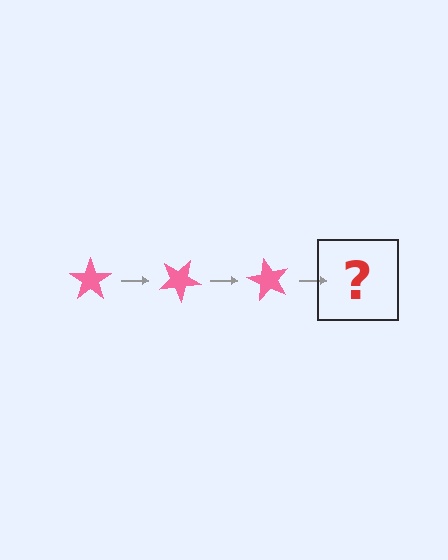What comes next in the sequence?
The next element should be a pink star rotated 90 degrees.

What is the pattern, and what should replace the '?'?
The pattern is that the star rotates 30 degrees each step. The '?' should be a pink star rotated 90 degrees.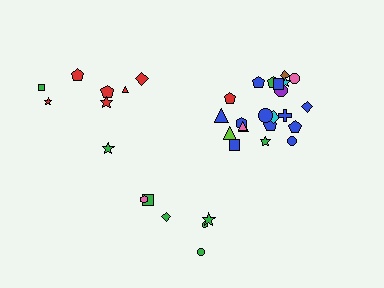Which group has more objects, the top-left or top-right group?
The top-right group.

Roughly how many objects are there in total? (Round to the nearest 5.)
Roughly 35 objects in total.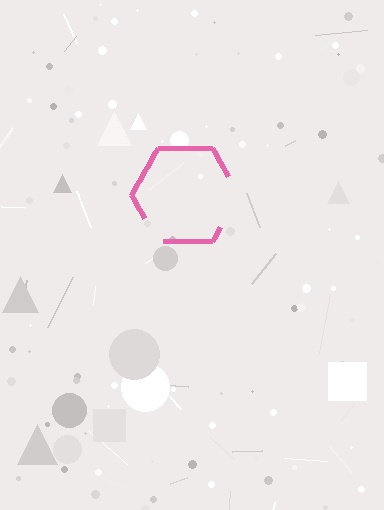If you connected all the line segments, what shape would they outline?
They would outline a hexagon.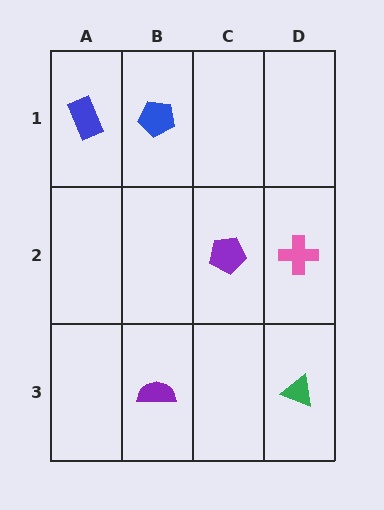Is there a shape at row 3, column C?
No, that cell is empty.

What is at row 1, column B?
A blue pentagon.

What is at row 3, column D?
A green triangle.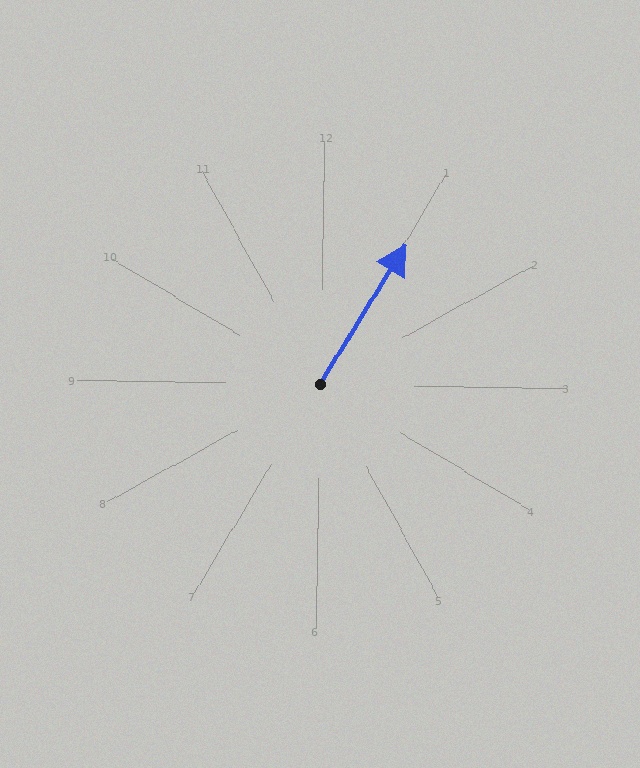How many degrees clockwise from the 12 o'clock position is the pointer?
Approximately 31 degrees.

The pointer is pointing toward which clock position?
Roughly 1 o'clock.